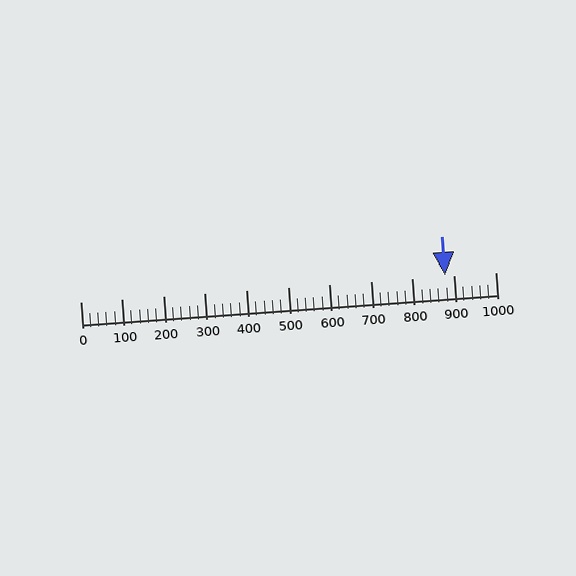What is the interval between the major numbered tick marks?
The major tick marks are spaced 100 units apart.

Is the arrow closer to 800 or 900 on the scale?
The arrow is closer to 900.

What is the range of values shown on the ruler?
The ruler shows values from 0 to 1000.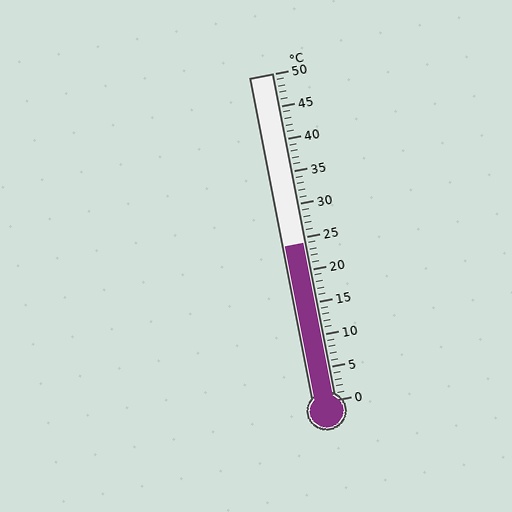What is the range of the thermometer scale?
The thermometer scale ranges from 0°C to 50°C.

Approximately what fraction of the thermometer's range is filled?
The thermometer is filled to approximately 50% of its range.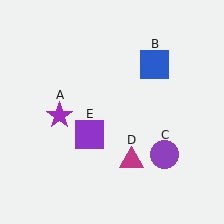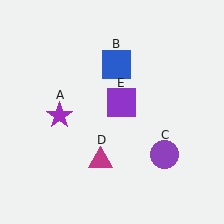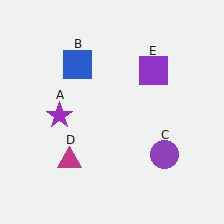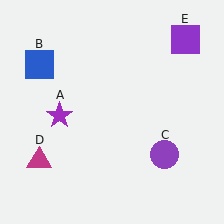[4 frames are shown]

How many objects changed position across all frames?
3 objects changed position: blue square (object B), magenta triangle (object D), purple square (object E).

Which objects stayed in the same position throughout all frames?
Purple star (object A) and purple circle (object C) remained stationary.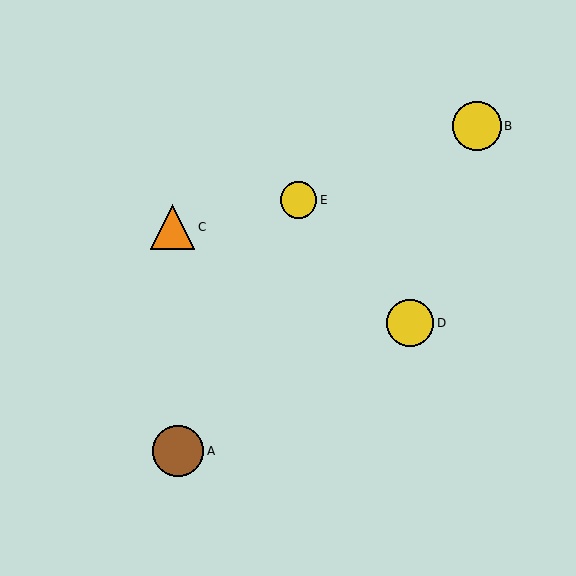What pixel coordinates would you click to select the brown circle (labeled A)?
Click at (178, 451) to select the brown circle A.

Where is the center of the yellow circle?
The center of the yellow circle is at (299, 200).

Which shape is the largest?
The brown circle (labeled A) is the largest.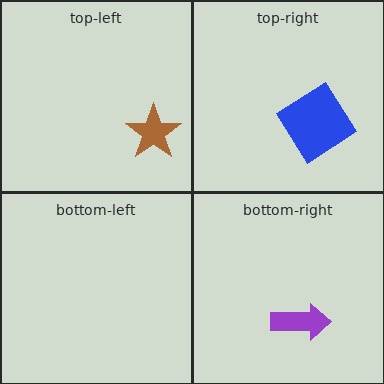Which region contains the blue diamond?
The top-right region.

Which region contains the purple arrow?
The bottom-right region.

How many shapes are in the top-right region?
1.